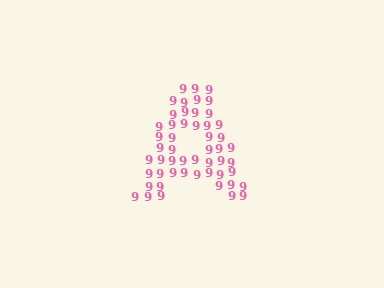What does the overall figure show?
The overall figure shows the letter A.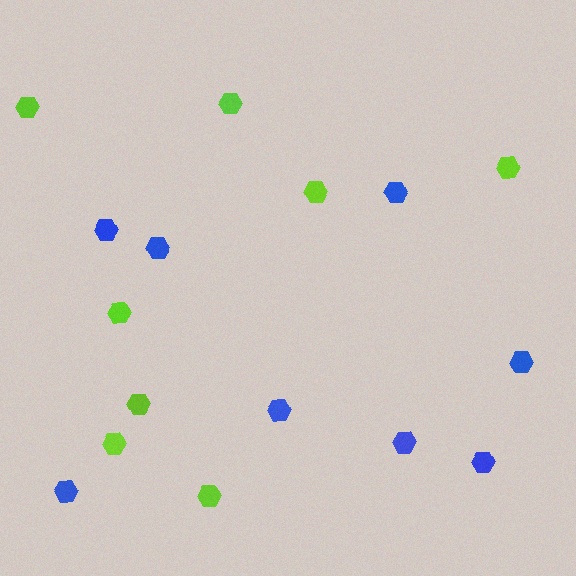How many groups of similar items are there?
There are 2 groups: one group of lime hexagons (8) and one group of blue hexagons (8).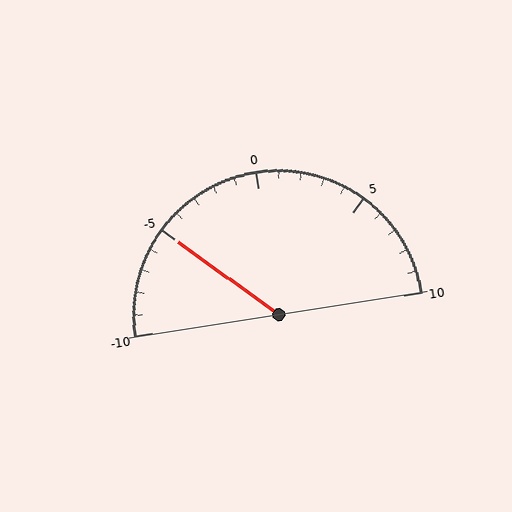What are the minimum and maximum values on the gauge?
The gauge ranges from -10 to 10.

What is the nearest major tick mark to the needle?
The nearest major tick mark is -5.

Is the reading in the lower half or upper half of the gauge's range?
The reading is in the lower half of the range (-10 to 10).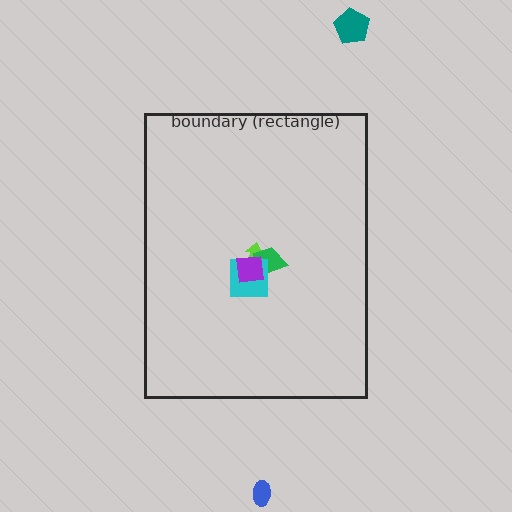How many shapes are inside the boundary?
4 inside, 2 outside.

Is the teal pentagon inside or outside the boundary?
Outside.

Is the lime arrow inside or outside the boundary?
Inside.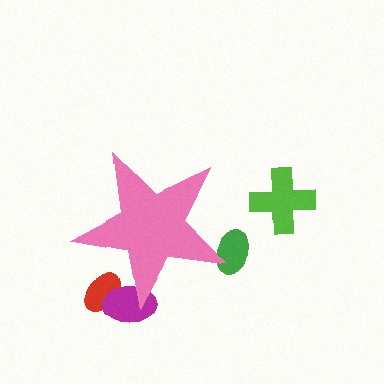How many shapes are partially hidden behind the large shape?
3 shapes are partially hidden.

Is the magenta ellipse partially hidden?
Yes, the magenta ellipse is partially hidden behind the pink star.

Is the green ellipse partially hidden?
Yes, the green ellipse is partially hidden behind the pink star.